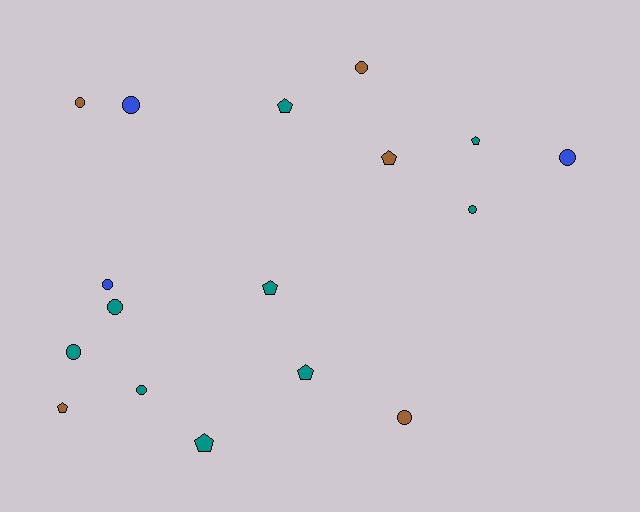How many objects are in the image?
There are 17 objects.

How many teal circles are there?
There are 4 teal circles.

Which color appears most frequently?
Teal, with 9 objects.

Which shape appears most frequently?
Circle, with 10 objects.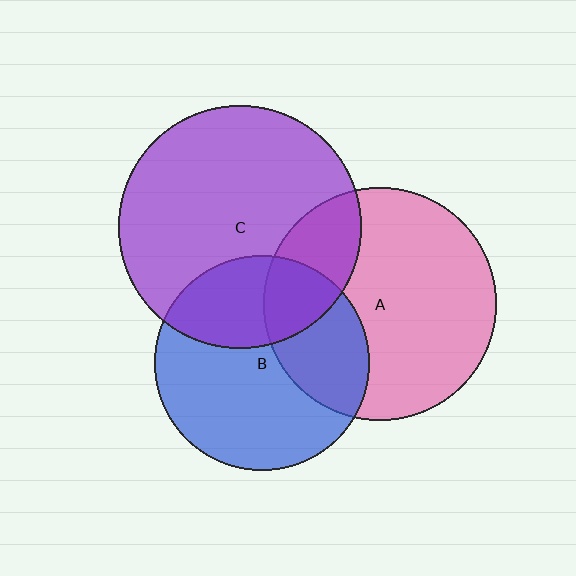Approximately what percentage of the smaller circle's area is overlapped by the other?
Approximately 30%.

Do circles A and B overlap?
Yes.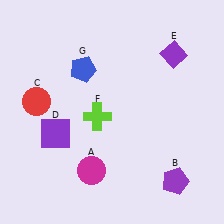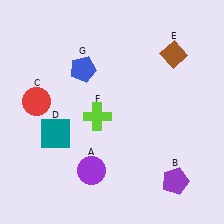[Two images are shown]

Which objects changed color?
A changed from magenta to purple. D changed from purple to teal. E changed from purple to brown.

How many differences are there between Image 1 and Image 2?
There are 3 differences between the two images.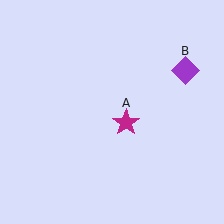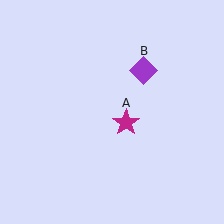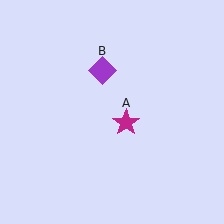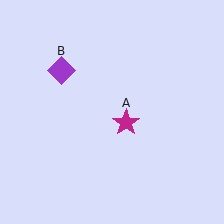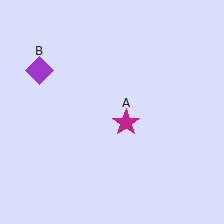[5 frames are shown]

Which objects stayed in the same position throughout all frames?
Magenta star (object A) remained stationary.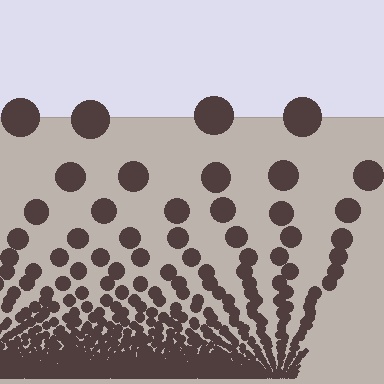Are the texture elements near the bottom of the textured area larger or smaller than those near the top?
Smaller. The gradient is inverted — elements near the bottom are smaller and denser.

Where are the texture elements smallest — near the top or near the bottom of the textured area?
Near the bottom.